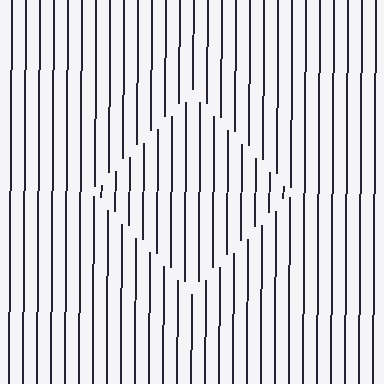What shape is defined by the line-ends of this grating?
An illusory square. The interior of the shape contains the same grating, shifted by half a period — the contour is defined by the phase discontinuity where line-ends from the inner and outer gratings abut.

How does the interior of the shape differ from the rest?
The interior of the shape contains the same grating, shifted by half a period — the contour is defined by the phase discontinuity where line-ends from the inner and outer gratings abut.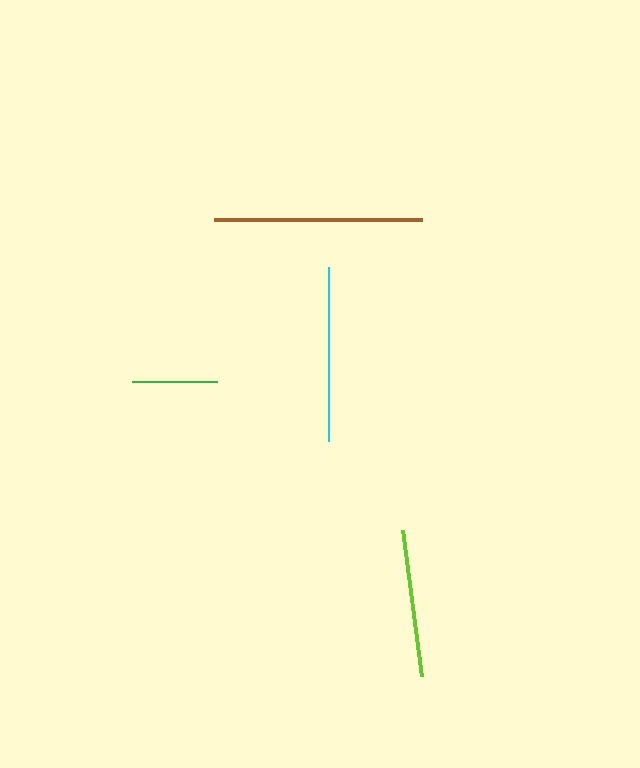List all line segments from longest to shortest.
From longest to shortest: brown, cyan, lime, green.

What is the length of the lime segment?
The lime segment is approximately 147 pixels long.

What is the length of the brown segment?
The brown segment is approximately 207 pixels long.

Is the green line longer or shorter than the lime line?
The lime line is longer than the green line.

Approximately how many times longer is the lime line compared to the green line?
The lime line is approximately 1.7 times the length of the green line.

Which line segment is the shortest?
The green line is the shortest at approximately 86 pixels.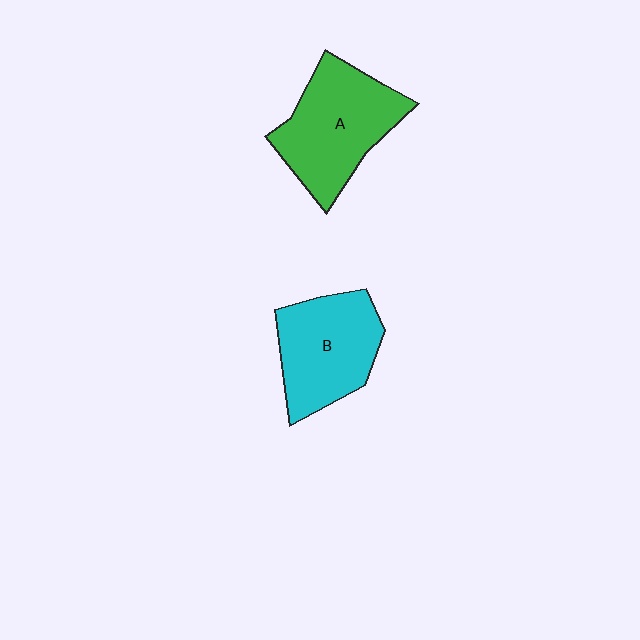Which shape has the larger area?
Shape A (green).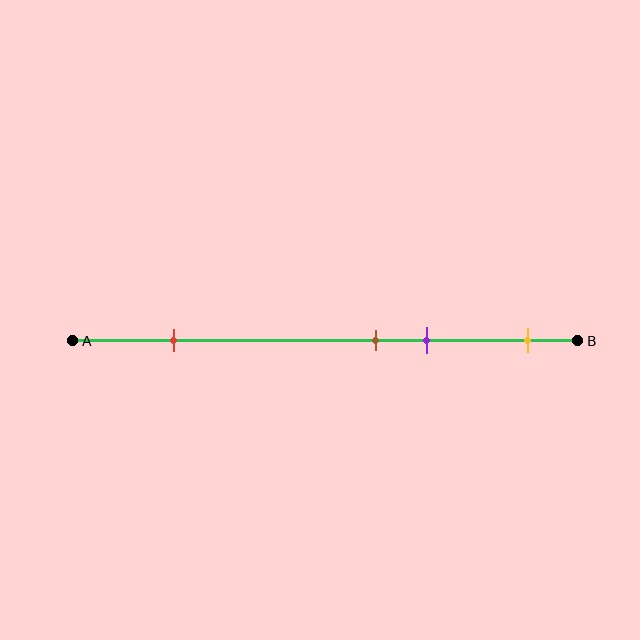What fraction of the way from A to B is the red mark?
The red mark is approximately 20% (0.2) of the way from A to B.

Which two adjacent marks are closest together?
The brown and purple marks are the closest adjacent pair.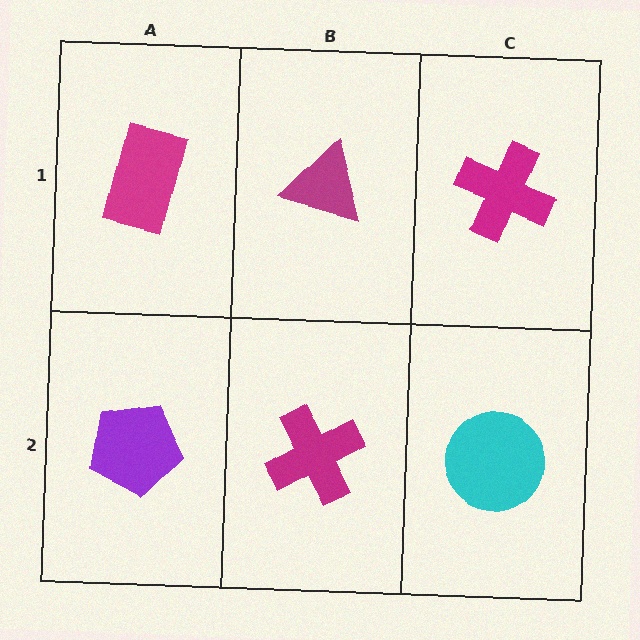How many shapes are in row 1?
3 shapes.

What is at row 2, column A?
A purple pentagon.